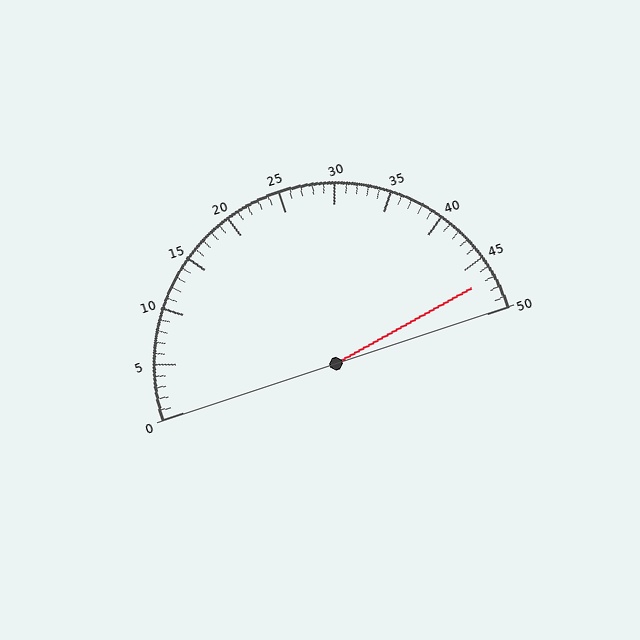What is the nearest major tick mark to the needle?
The nearest major tick mark is 45.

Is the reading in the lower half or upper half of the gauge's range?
The reading is in the upper half of the range (0 to 50).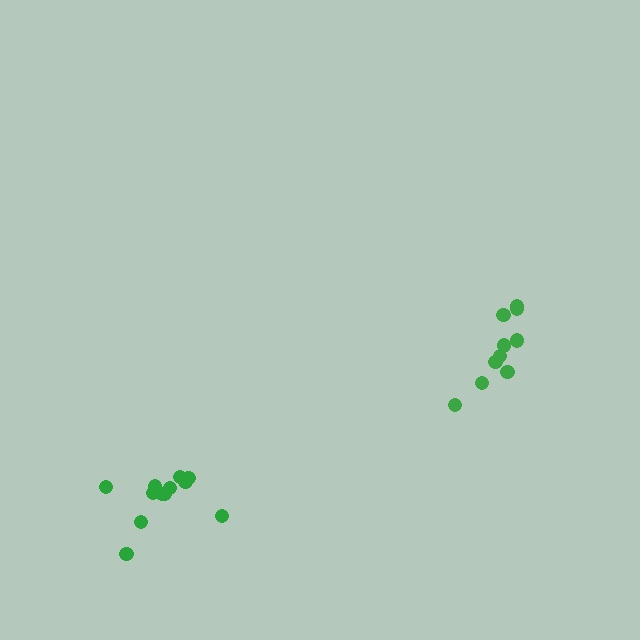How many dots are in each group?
Group 1: 12 dots, Group 2: 10 dots (22 total).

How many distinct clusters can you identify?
There are 2 distinct clusters.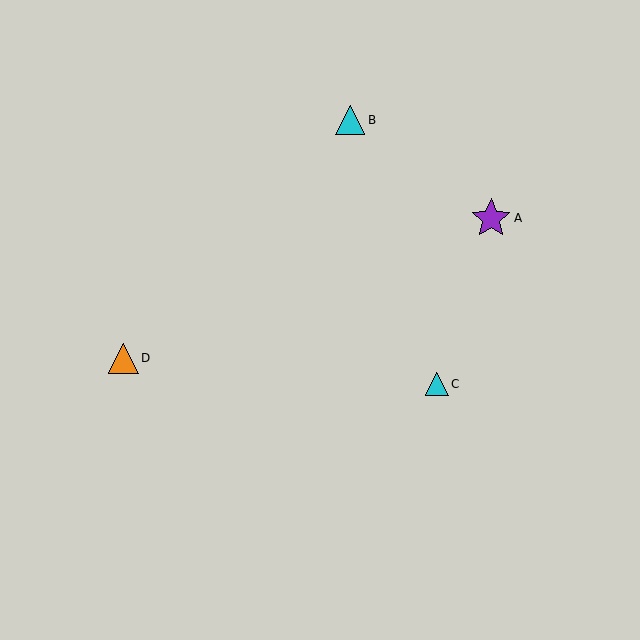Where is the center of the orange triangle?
The center of the orange triangle is at (123, 358).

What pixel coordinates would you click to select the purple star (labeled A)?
Click at (491, 218) to select the purple star A.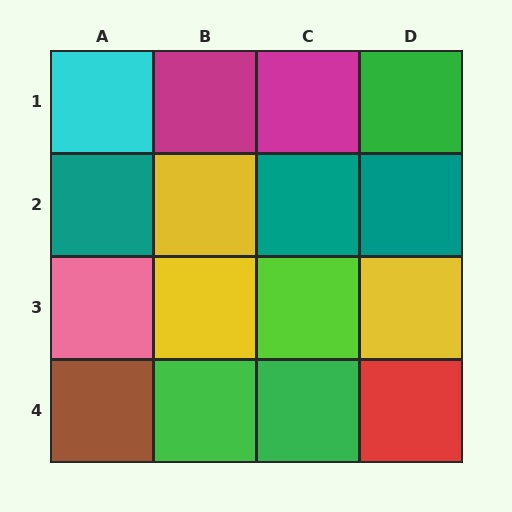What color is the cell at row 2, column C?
Teal.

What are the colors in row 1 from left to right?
Cyan, magenta, magenta, green.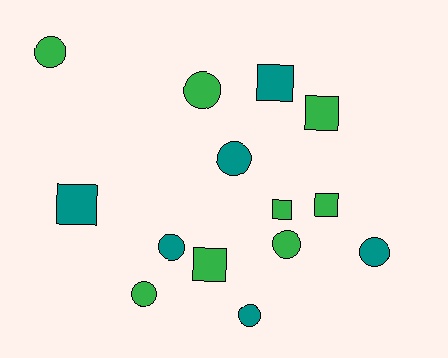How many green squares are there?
There are 4 green squares.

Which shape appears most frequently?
Circle, with 8 objects.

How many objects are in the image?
There are 14 objects.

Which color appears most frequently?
Green, with 8 objects.